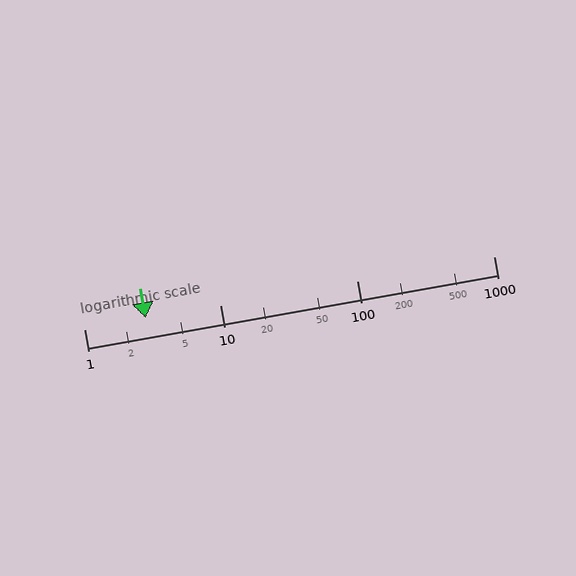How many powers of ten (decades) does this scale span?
The scale spans 3 decades, from 1 to 1000.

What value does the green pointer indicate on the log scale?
The pointer indicates approximately 2.8.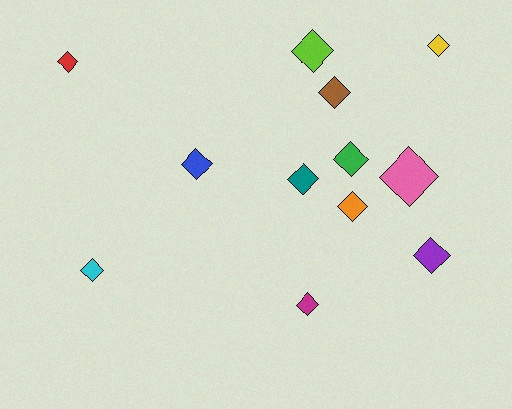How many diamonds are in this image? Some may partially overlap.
There are 12 diamonds.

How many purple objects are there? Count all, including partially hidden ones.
There is 1 purple object.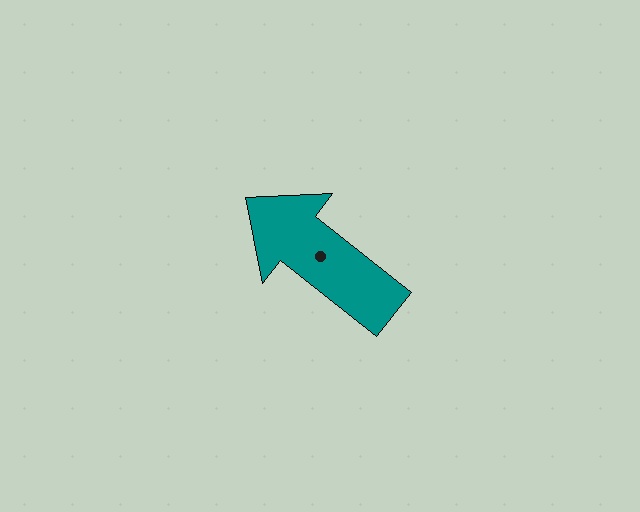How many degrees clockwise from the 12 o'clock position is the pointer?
Approximately 308 degrees.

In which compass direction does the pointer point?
Northwest.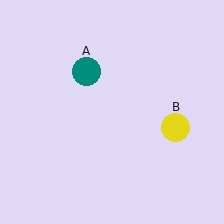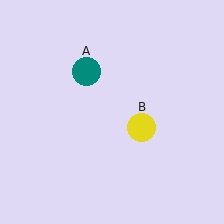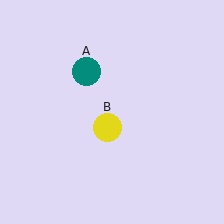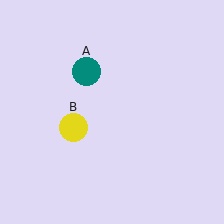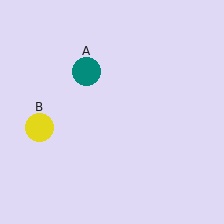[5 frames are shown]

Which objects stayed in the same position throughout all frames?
Teal circle (object A) remained stationary.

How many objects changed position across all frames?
1 object changed position: yellow circle (object B).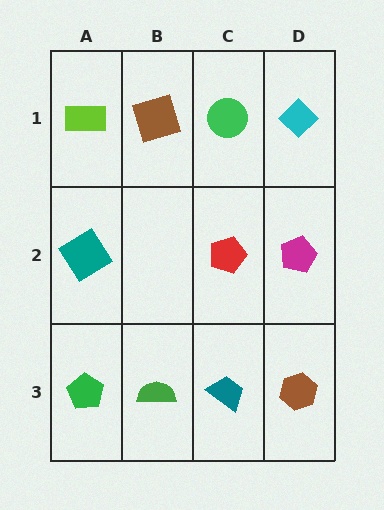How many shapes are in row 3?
4 shapes.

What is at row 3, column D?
A brown hexagon.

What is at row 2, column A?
A teal diamond.